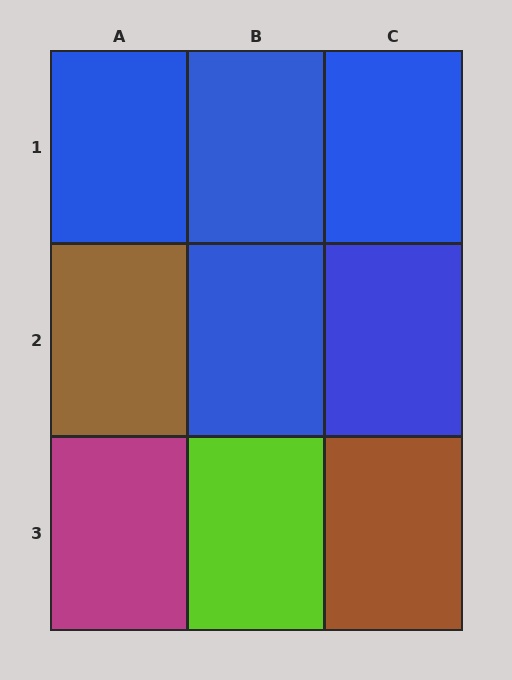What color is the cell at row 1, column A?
Blue.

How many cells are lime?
1 cell is lime.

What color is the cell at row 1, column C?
Blue.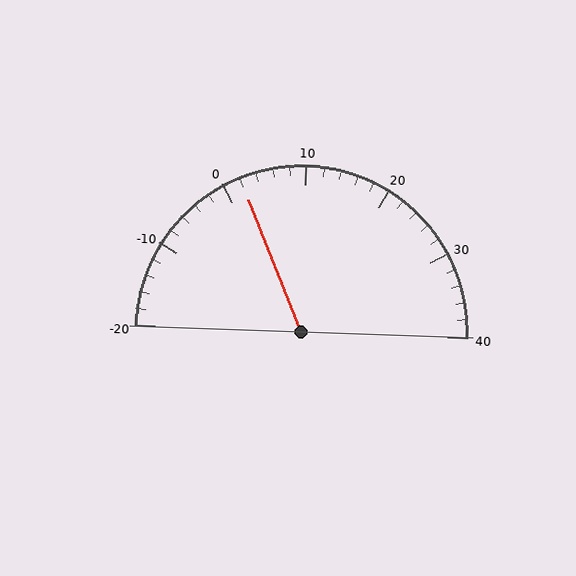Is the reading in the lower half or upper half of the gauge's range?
The reading is in the lower half of the range (-20 to 40).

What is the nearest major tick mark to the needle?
The nearest major tick mark is 0.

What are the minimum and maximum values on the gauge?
The gauge ranges from -20 to 40.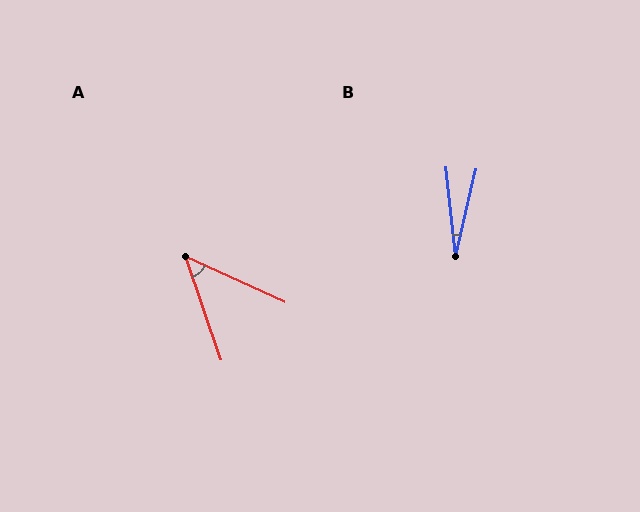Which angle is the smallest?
B, at approximately 19 degrees.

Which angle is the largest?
A, at approximately 46 degrees.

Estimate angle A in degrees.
Approximately 46 degrees.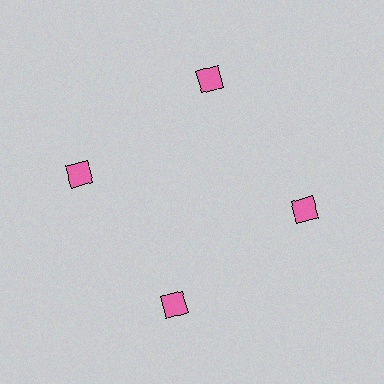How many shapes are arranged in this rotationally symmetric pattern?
There are 4 shapes, arranged in 4 groups of 1.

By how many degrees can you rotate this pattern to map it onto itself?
The pattern maps onto itself every 90 degrees of rotation.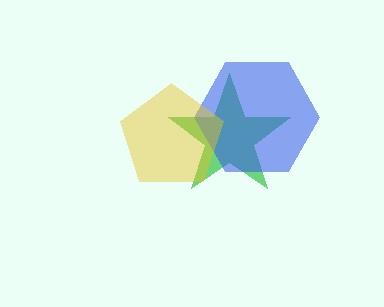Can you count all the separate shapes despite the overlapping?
Yes, there are 3 separate shapes.